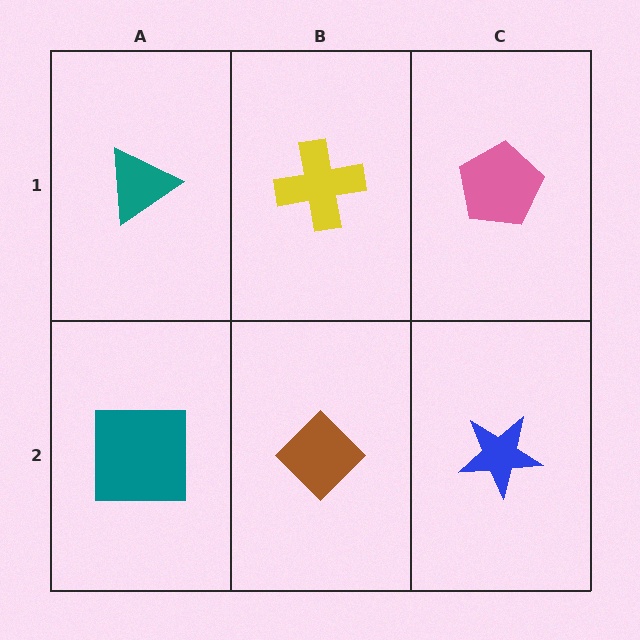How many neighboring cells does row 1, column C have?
2.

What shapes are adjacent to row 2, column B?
A yellow cross (row 1, column B), a teal square (row 2, column A), a blue star (row 2, column C).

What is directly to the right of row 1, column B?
A pink pentagon.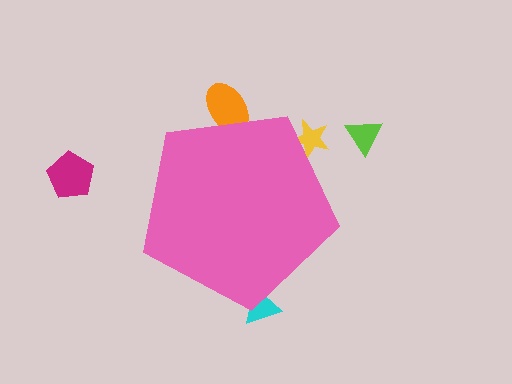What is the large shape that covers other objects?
A pink pentagon.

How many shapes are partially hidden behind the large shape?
3 shapes are partially hidden.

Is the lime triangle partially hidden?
No, the lime triangle is fully visible.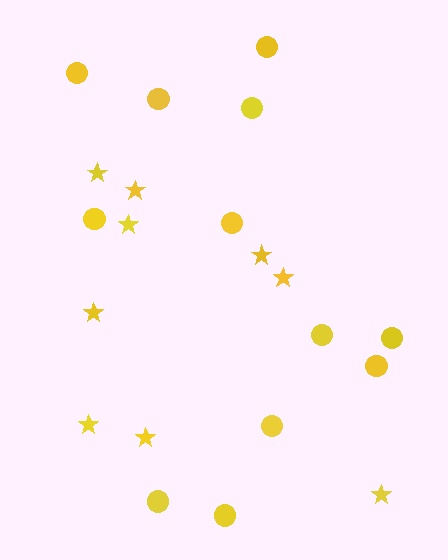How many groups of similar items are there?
There are 2 groups: one group of circles (12) and one group of stars (9).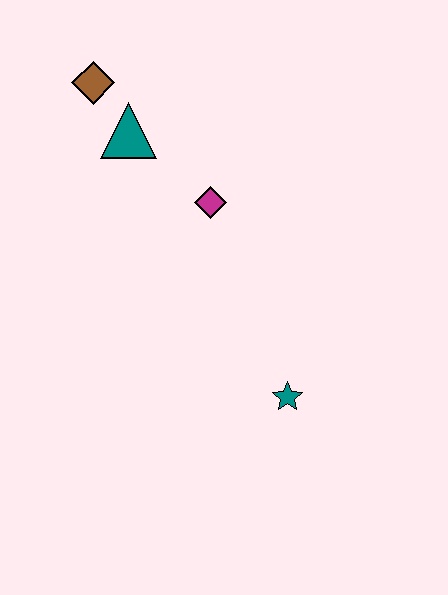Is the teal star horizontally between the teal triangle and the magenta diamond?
No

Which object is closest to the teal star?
The magenta diamond is closest to the teal star.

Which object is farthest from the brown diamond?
The teal star is farthest from the brown diamond.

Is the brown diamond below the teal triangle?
No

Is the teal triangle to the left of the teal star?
Yes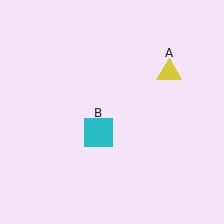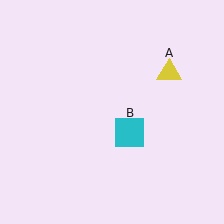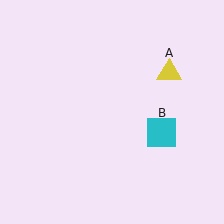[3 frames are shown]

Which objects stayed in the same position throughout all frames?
Yellow triangle (object A) remained stationary.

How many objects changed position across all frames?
1 object changed position: cyan square (object B).